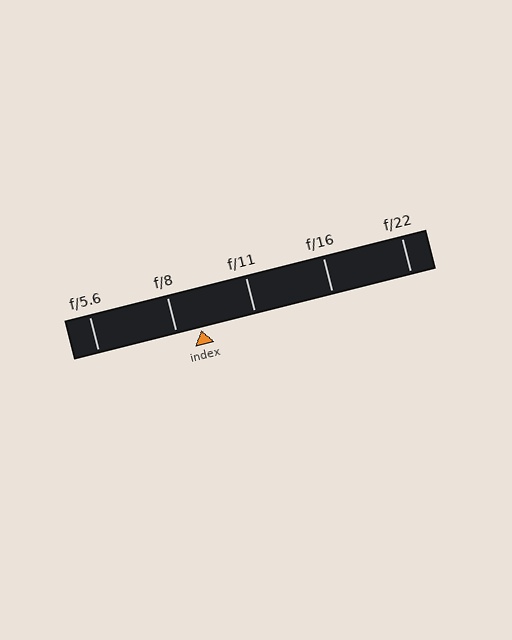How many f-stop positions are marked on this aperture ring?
There are 5 f-stop positions marked.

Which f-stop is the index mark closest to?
The index mark is closest to f/8.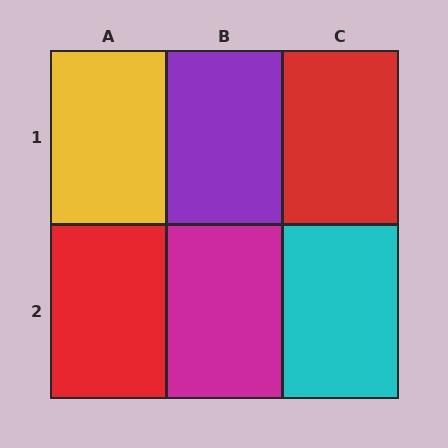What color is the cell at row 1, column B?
Purple.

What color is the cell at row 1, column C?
Red.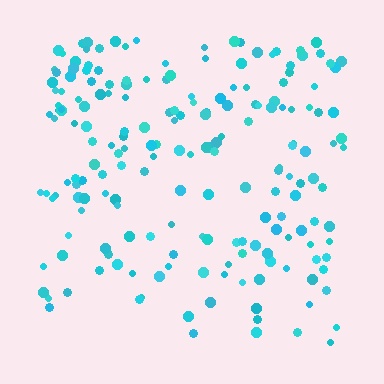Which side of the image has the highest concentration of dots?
The top.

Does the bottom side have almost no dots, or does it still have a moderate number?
Still a moderate number, just noticeably fewer than the top.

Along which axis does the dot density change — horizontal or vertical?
Vertical.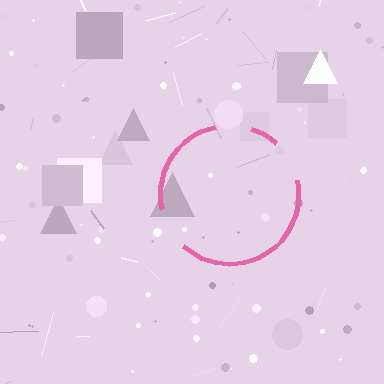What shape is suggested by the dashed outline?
The dashed outline suggests a circle.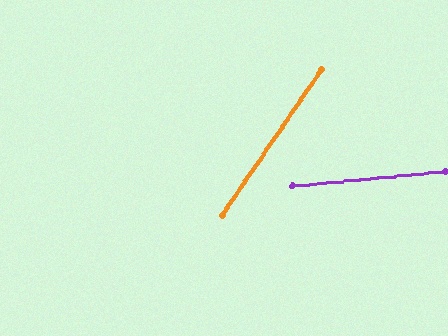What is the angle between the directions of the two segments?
Approximately 50 degrees.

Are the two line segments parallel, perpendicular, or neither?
Neither parallel nor perpendicular — they differ by about 50°.